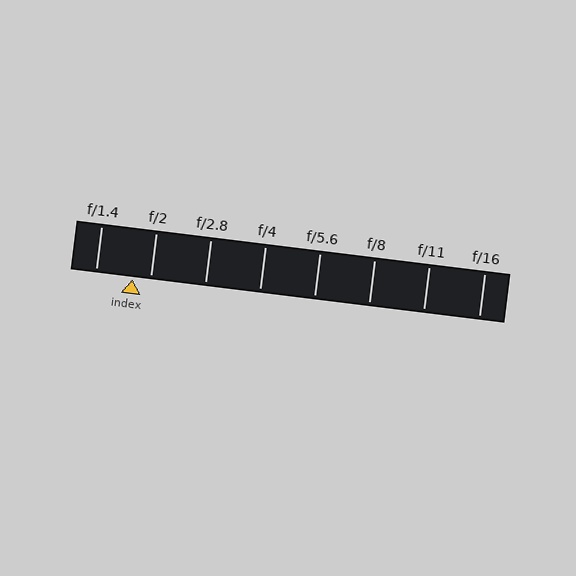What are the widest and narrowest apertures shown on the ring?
The widest aperture shown is f/1.4 and the narrowest is f/16.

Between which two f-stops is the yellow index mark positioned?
The index mark is between f/1.4 and f/2.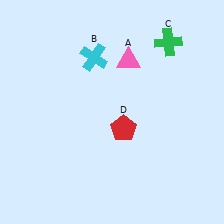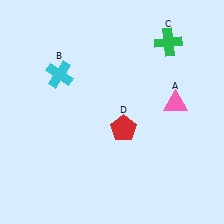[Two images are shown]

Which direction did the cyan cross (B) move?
The cyan cross (B) moved left.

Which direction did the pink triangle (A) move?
The pink triangle (A) moved right.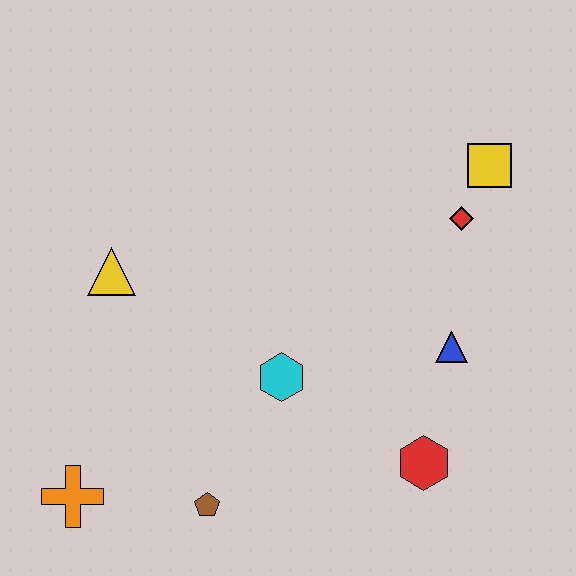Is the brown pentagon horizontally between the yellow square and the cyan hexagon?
No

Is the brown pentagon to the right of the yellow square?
No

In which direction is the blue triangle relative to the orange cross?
The blue triangle is to the right of the orange cross.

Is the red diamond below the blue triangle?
No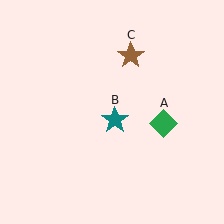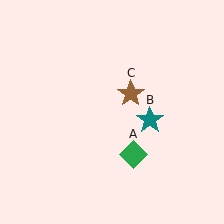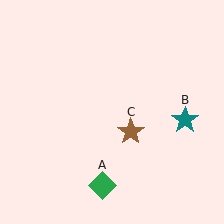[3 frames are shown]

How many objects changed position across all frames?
3 objects changed position: green diamond (object A), teal star (object B), brown star (object C).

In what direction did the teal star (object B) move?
The teal star (object B) moved right.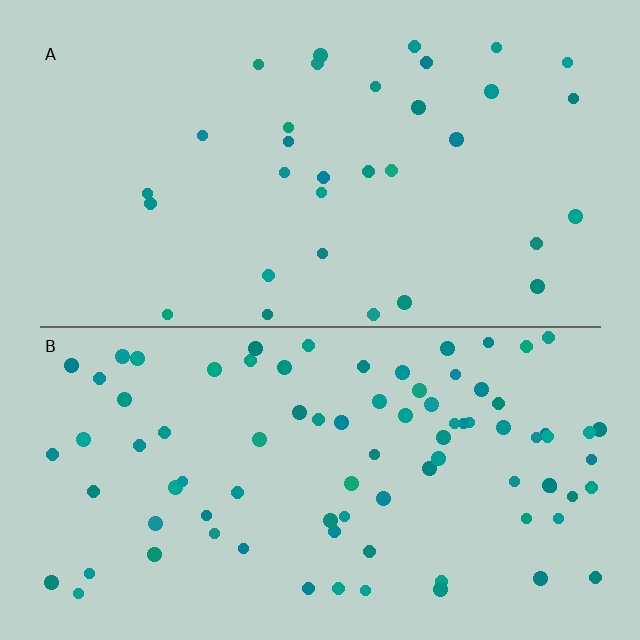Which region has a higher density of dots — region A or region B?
B (the bottom).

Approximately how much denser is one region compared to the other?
Approximately 2.6× — region B over region A.